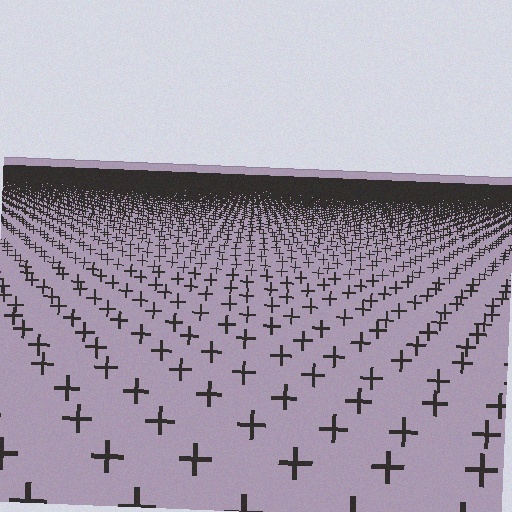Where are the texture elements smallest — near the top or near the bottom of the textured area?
Near the top.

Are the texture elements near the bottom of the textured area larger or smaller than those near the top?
Larger. Near the bottom, elements are closer to the viewer and appear at a bigger on-screen size.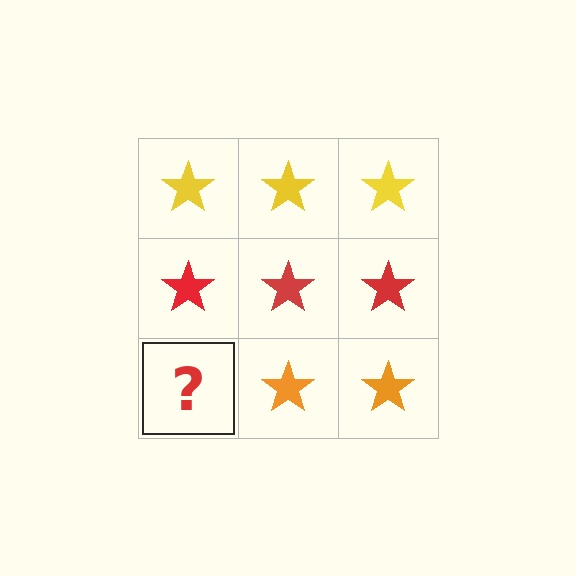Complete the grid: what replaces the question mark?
The question mark should be replaced with an orange star.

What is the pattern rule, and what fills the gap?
The rule is that each row has a consistent color. The gap should be filled with an orange star.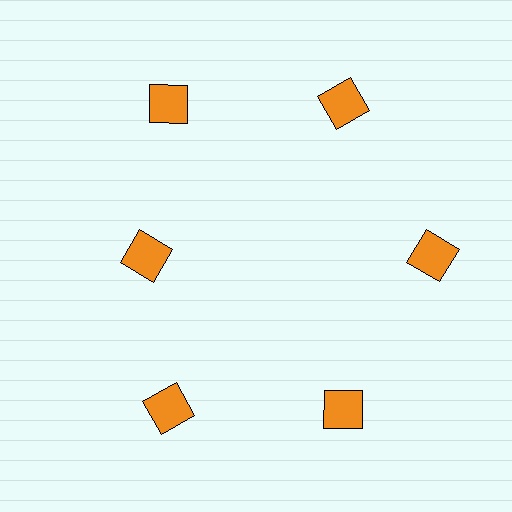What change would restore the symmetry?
The symmetry would be restored by moving it outward, back onto the ring so that all 6 squares sit at equal angles and equal distance from the center.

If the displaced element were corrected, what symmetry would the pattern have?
It would have 6-fold rotational symmetry — the pattern would map onto itself every 60 degrees.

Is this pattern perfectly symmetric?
No. The 6 orange squares are arranged in a ring, but one element near the 9 o'clock position is pulled inward toward the center, breaking the 6-fold rotational symmetry.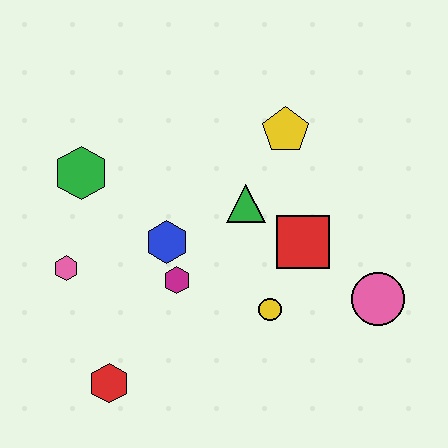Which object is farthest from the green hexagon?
The pink circle is farthest from the green hexagon.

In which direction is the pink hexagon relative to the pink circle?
The pink hexagon is to the left of the pink circle.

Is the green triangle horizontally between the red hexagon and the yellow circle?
Yes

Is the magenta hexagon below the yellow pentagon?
Yes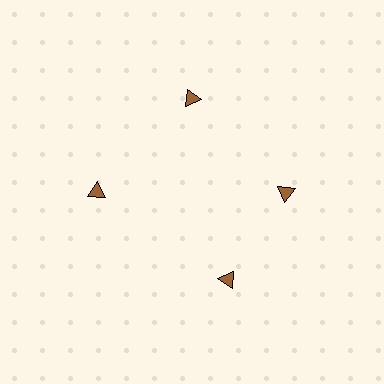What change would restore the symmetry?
The symmetry would be restored by rotating it back into even spacing with its neighbors so that all 4 triangles sit at equal angles and equal distance from the center.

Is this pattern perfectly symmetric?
No. The 4 brown triangles are arranged in a ring, but one element near the 6 o'clock position is rotated out of alignment along the ring, breaking the 4-fold rotational symmetry.